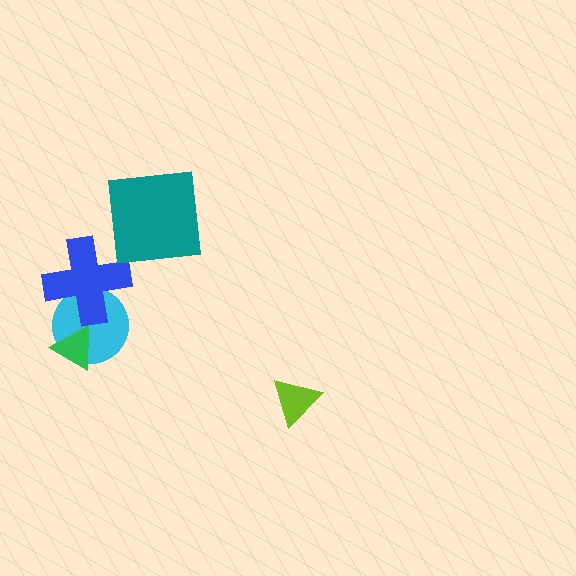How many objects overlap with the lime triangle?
0 objects overlap with the lime triangle.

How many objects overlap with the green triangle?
1 object overlaps with the green triangle.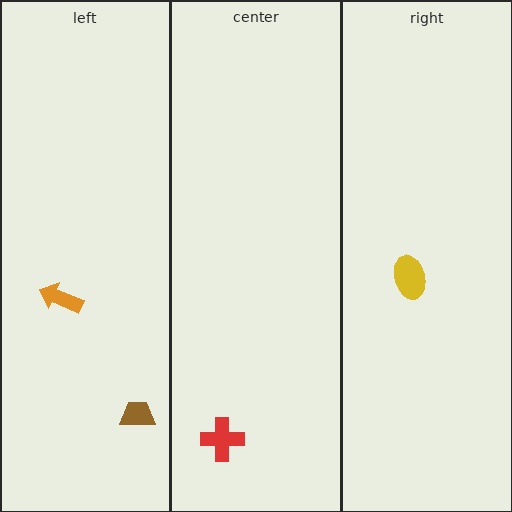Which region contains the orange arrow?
The left region.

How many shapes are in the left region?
2.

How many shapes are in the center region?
1.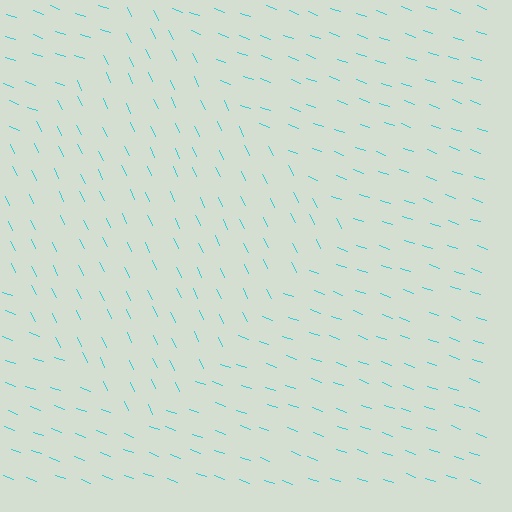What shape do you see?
I see a diamond.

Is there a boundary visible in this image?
Yes, there is a texture boundary formed by a change in line orientation.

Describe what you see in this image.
The image is filled with small cyan line segments. A diamond region in the image has lines oriented differently from the surrounding lines, creating a visible texture boundary.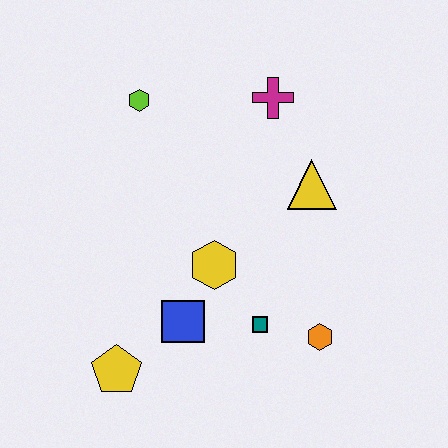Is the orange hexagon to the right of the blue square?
Yes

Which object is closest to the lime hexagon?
The magenta cross is closest to the lime hexagon.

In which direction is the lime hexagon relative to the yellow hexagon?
The lime hexagon is above the yellow hexagon.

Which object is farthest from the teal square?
The lime hexagon is farthest from the teal square.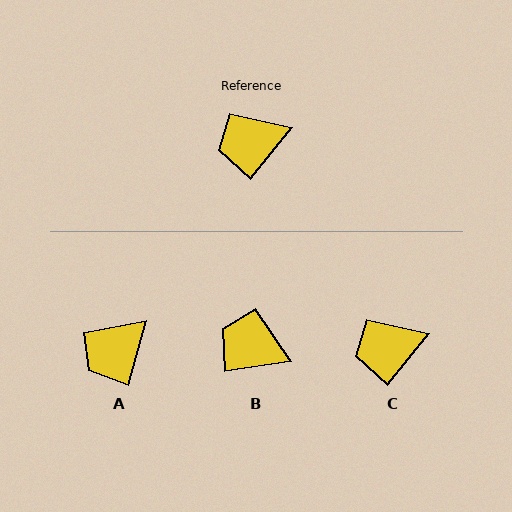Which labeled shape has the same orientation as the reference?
C.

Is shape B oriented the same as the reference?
No, it is off by about 44 degrees.